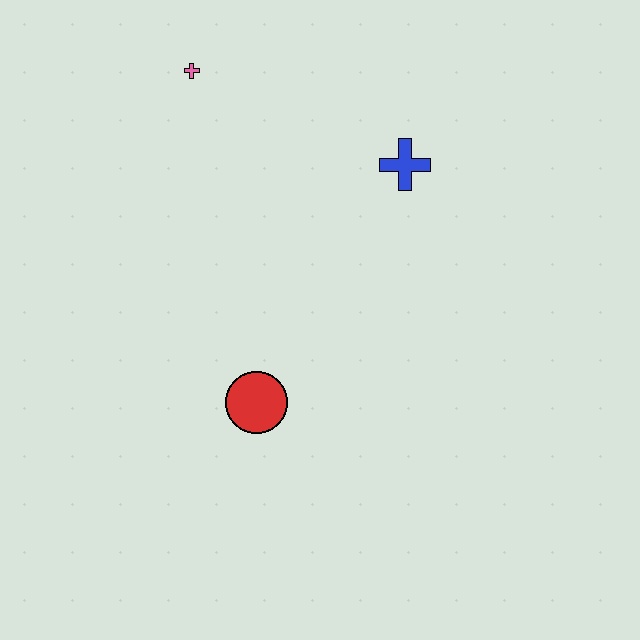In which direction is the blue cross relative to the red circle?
The blue cross is above the red circle.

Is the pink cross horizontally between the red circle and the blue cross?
No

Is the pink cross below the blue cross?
No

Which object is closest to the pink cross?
The blue cross is closest to the pink cross.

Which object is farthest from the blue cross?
The red circle is farthest from the blue cross.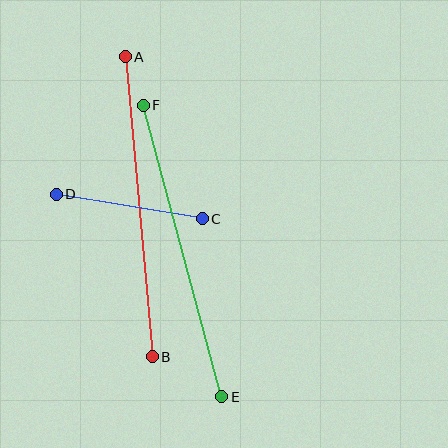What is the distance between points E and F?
The distance is approximately 302 pixels.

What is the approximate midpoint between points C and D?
The midpoint is at approximately (129, 206) pixels.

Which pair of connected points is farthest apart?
Points E and F are farthest apart.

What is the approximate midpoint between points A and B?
The midpoint is at approximately (139, 207) pixels.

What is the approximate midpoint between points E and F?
The midpoint is at approximately (183, 251) pixels.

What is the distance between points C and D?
The distance is approximately 148 pixels.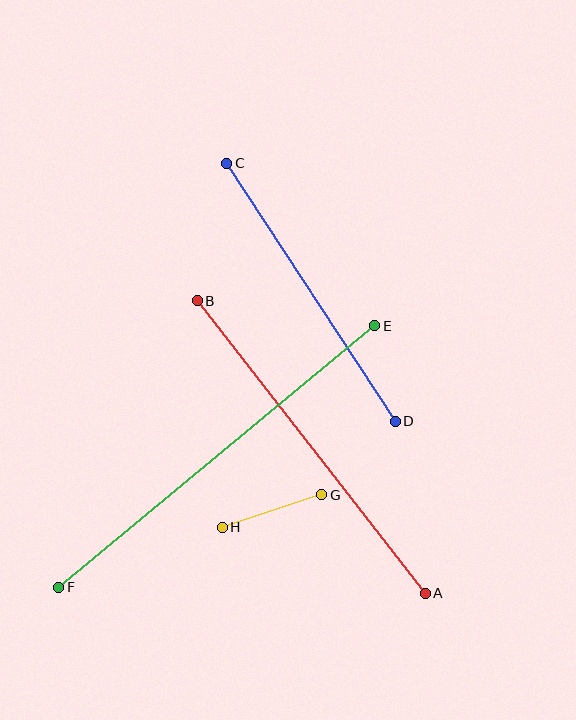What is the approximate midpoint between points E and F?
The midpoint is at approximately (217, 457) pixels.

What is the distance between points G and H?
The distance is approximately 105 pixels.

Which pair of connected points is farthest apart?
Points E and F are farthest apart.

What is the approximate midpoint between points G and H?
The midpoint is at approximately (272, 511) pixels.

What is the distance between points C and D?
The distance is approximately 308 pixels.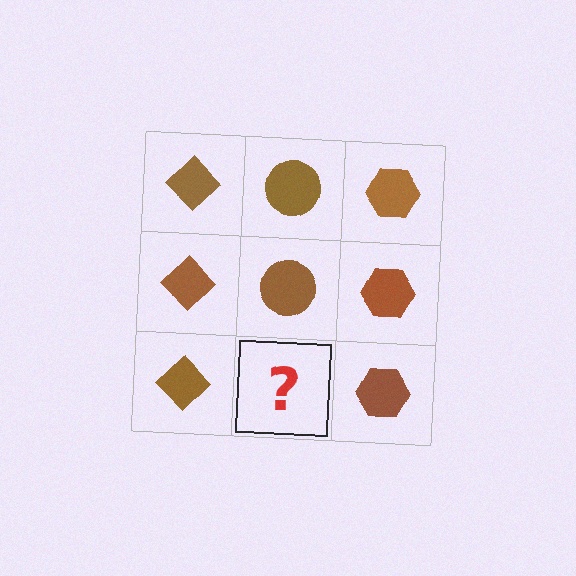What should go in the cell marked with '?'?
The missing cell should contain a brown circle.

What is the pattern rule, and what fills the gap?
The rule is that each column has a consistent shape. The gap should be filled with a brown circle.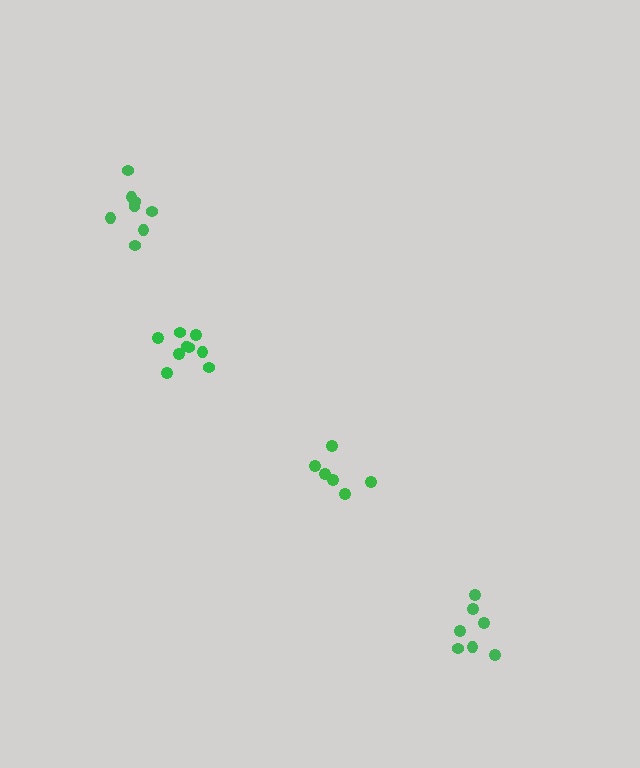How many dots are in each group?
Group 1: 6 dots, Group 2: 7 dots, Group 3: 8 dots, Group 4: 9 dots (30 total).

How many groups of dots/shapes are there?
There are 4 groups.